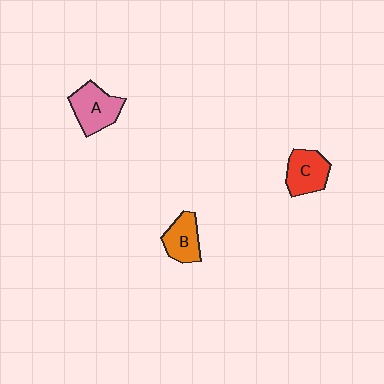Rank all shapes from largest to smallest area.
From largest to smallest: A (pink), C (red), B (orange).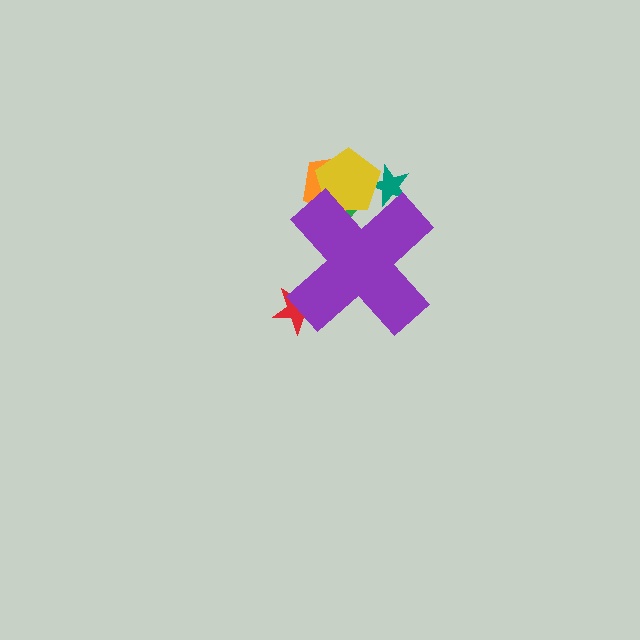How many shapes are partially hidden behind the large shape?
5 shapes are partially hidden.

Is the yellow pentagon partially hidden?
Yes, the yellow pentagon is partially hidden behind the purple cross.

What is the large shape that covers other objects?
A purple cross.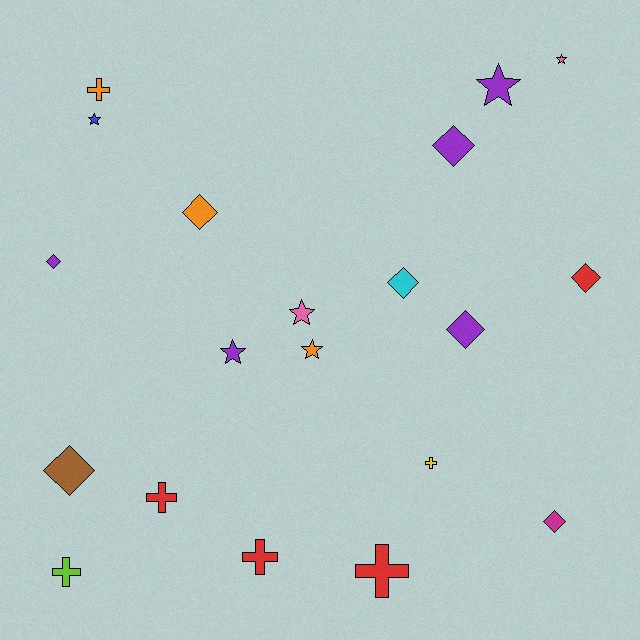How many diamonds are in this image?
There are 8 diamonds.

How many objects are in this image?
There are 20 objects.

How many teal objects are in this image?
There are no teal objects.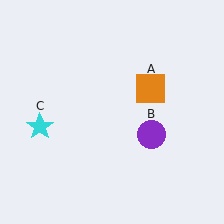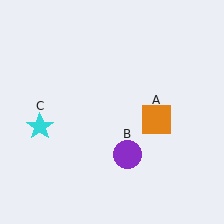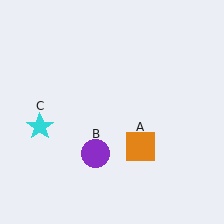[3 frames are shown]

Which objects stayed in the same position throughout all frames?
Cyan star (object C) remained stationary.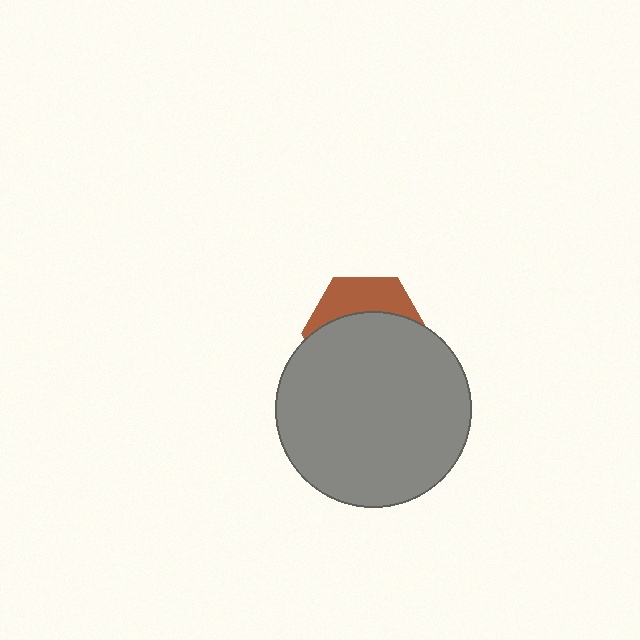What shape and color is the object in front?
The object in front is a gray circle.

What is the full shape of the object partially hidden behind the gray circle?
The partially hidden object is a brown hexagon.